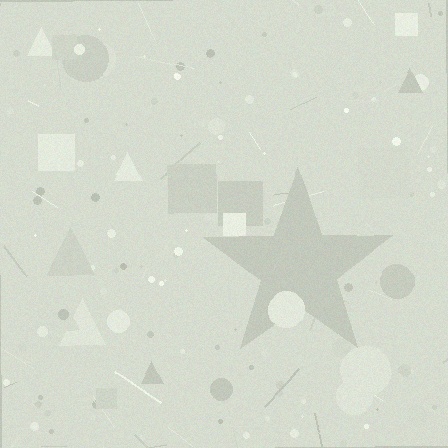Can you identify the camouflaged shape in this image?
The camouflaged shape is a star.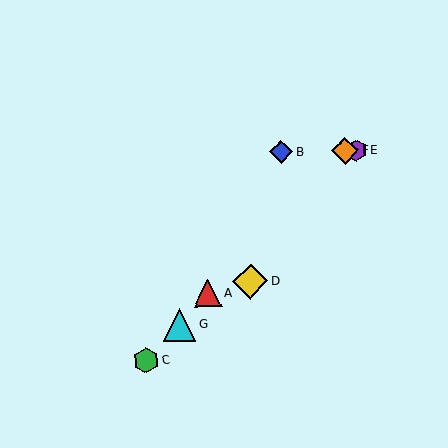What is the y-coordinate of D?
Object D is at y≈281.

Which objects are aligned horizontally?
Objects B, E, F are aligned horizontally.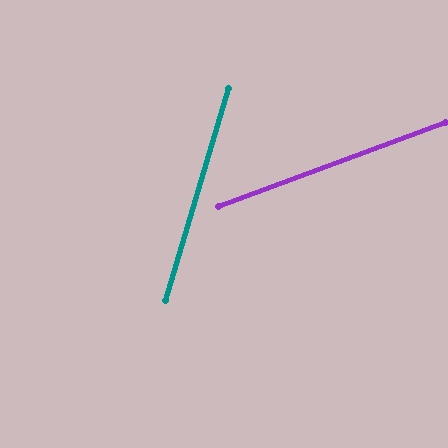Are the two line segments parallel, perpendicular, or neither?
Neither parallel nor perpendicular — they differ by about 53°.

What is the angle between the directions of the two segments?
Approximately 53 degrees.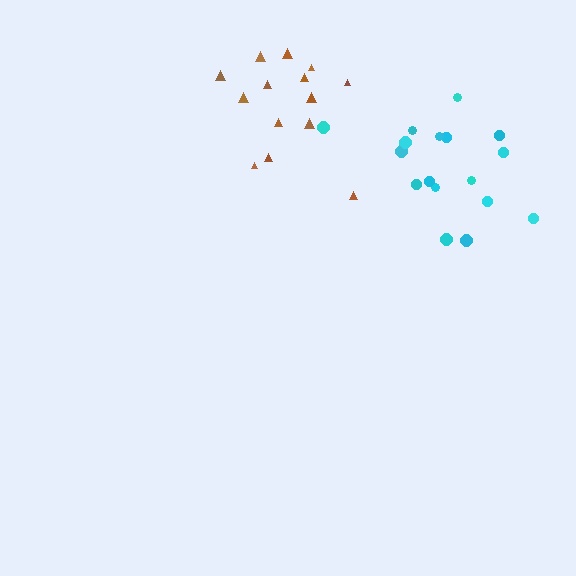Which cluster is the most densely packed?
Brown.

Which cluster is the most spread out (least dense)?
Cyan.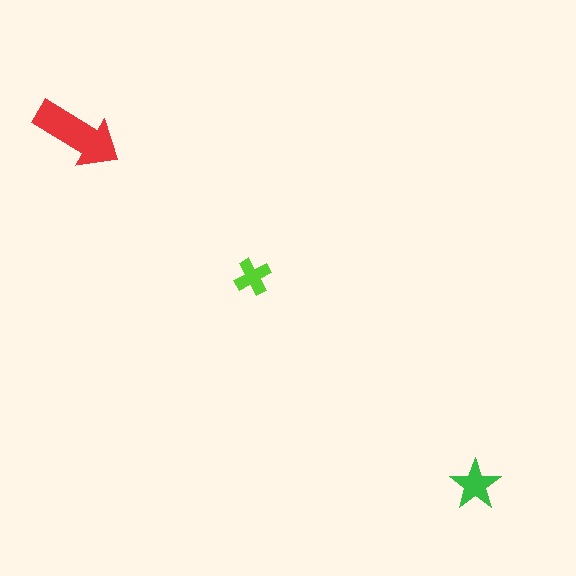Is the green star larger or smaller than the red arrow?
Smaller.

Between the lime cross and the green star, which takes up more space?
The green star.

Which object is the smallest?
The lime cross.